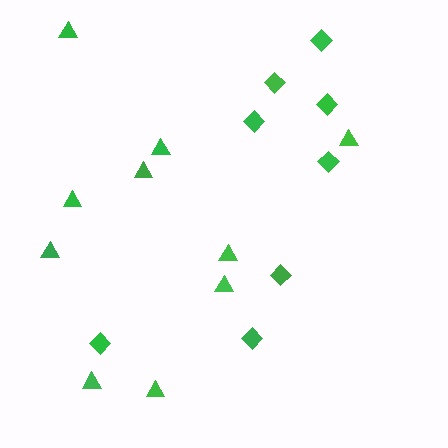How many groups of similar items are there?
There are 2 groups: one group of diamonds (8) and one group of triangles (10).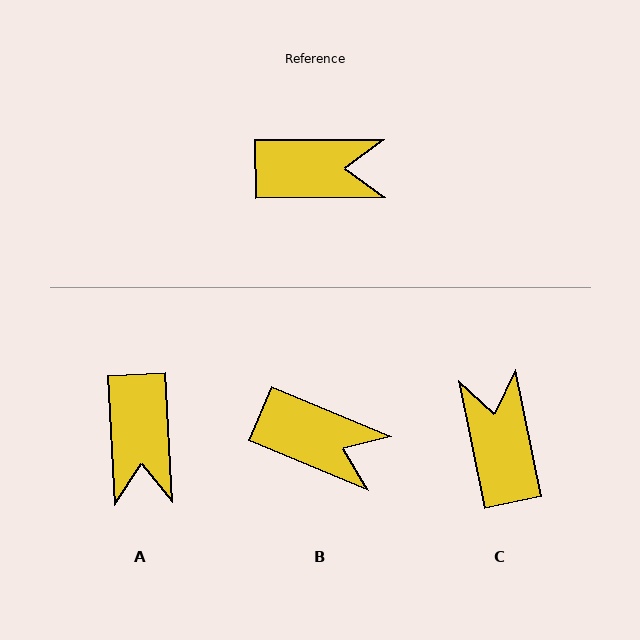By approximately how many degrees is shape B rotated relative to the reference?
Approximately 23 degrees clockwise.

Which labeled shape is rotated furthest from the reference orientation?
C, about 101 degrees away.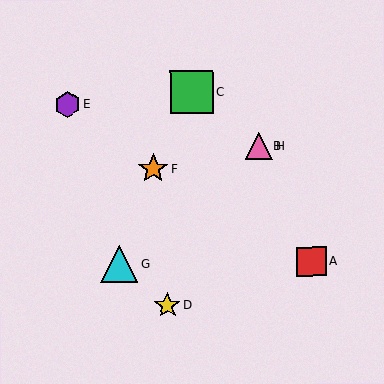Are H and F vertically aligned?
No, H is at x≈259 and F is at x≈153.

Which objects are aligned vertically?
Objects B, H are aligned vertically.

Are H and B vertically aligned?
Yes, both are at x≈259.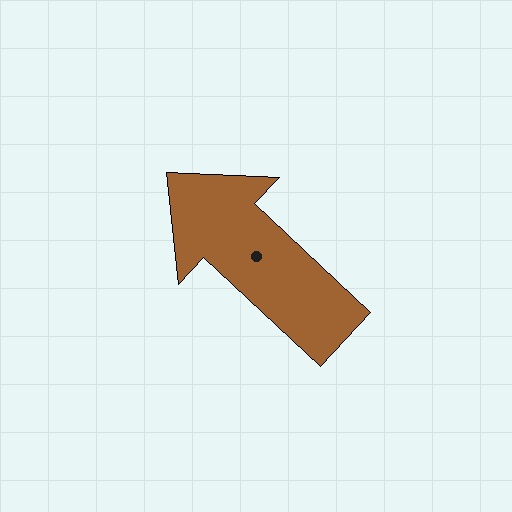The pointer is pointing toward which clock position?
Roughly 10 o'clock.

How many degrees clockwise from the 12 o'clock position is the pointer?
Approximately 313 degrees.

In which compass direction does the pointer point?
Northwest.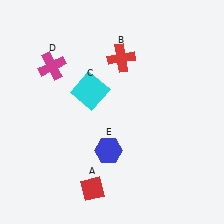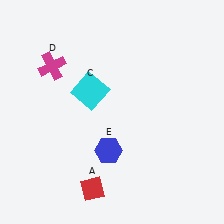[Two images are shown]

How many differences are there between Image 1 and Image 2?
There is 1 difference between the two images.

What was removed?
The red cross (B) was removed in Image 2.